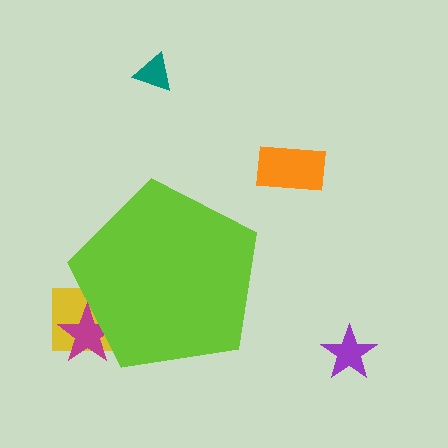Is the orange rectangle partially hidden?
No, the orange rectangle is fully visible.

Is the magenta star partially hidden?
Yes, the magenta star is partially hidden behind the lime pentagon.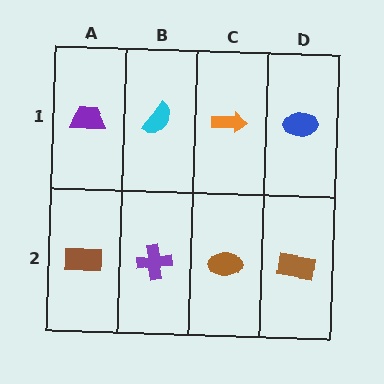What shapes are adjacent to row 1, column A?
A brown rectangle (row 2, column A), a cyan semicircle (row 1, column B).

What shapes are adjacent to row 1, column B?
A purple cross (row 2, column B), a purple trapezoid (row 1, column A), an orange arrow (row 1, column C).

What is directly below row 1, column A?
A brown rectangle.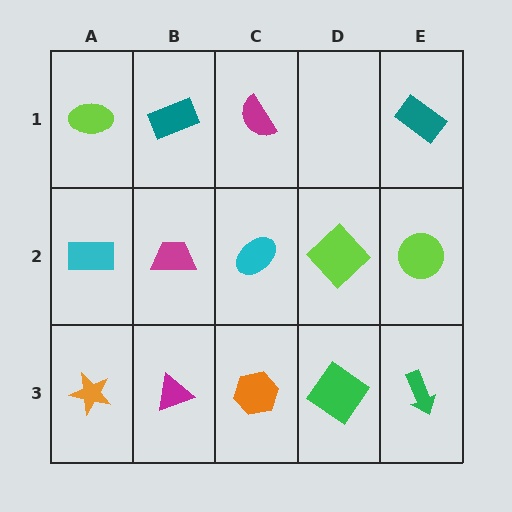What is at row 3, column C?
An orange hexagon.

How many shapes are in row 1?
4 shapes.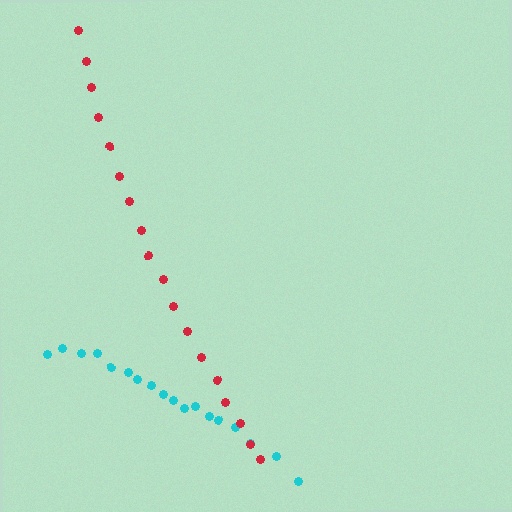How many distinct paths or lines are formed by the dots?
There are 2 distinct paths.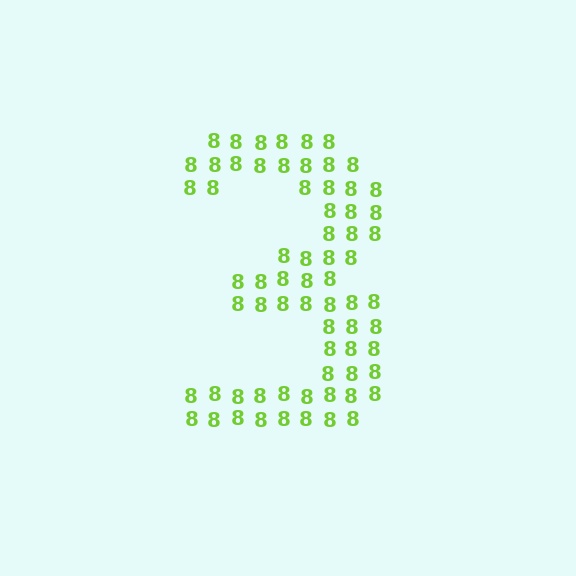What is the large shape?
The large shape is the digit 3.